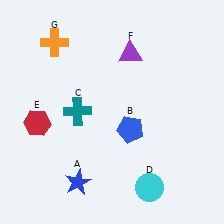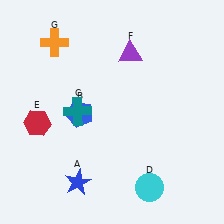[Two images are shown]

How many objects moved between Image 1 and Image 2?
1 object moved between the two images.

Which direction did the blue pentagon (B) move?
The blue pentagon (B) moved left.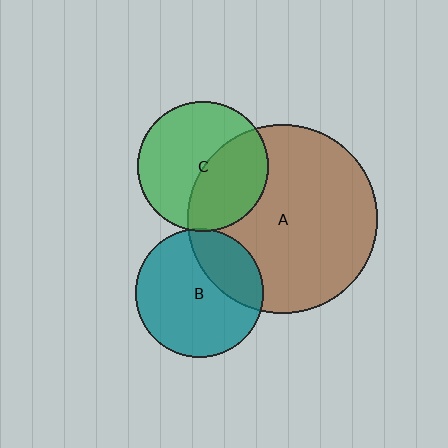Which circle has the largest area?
Circle A (brown).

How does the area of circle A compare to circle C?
Approximately 2.1 times.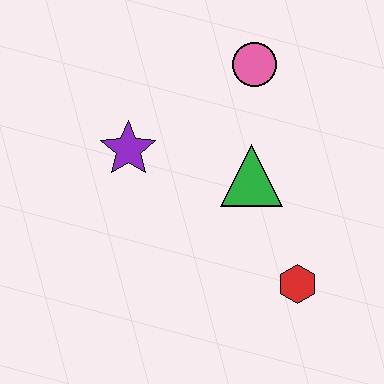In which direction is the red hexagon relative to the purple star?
The red hexagon is to the right of the purple star.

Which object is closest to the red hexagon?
The green triangle is closest to the red hexagon.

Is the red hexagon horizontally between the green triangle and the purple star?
No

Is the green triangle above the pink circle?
No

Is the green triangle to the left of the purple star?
No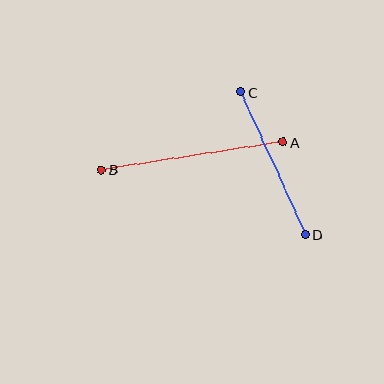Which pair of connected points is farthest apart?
Points A and B are farthest apart.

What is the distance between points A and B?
The distance is approximately 184 pixels.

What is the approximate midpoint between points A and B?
The midpoint is at approximately (192, 156) pixels.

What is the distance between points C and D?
The distance is approximately 157 pixels.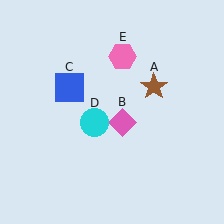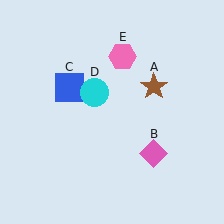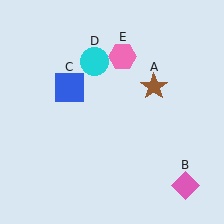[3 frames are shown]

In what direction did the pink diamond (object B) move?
The pink diamond (object B) moved down and to the right.